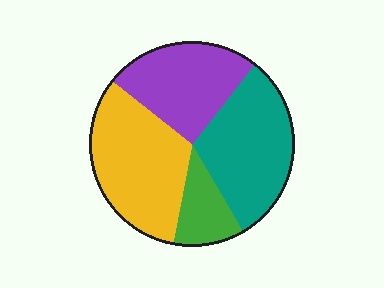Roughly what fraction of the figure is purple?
Purple takes up about one quarter (1/4) of the figure.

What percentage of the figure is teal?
Teal covers roughly 30% of the figure.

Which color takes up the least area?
Green, at roughly 10%.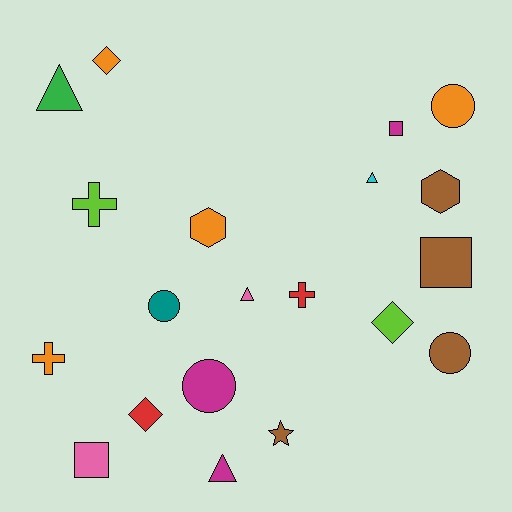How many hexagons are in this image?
There are 2 hexagons.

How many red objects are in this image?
There are 2 red objects.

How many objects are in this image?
There are 20 objects.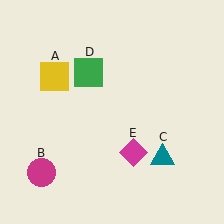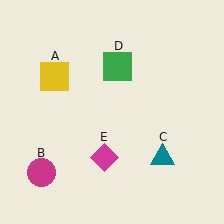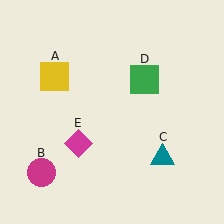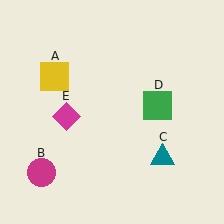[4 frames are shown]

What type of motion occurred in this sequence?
The green square (object D), magenta diamond (object E) rotated clockwise around the center of the scene.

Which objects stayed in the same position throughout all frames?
Yellow square (object A) and magenta circle (object B) and teal triangle (object C) remained stationary.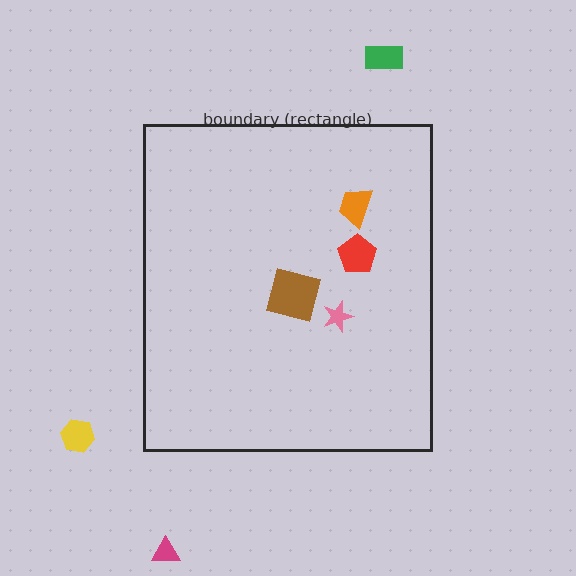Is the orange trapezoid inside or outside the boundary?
Inside.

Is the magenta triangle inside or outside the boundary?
Outside.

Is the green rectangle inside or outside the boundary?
Outside.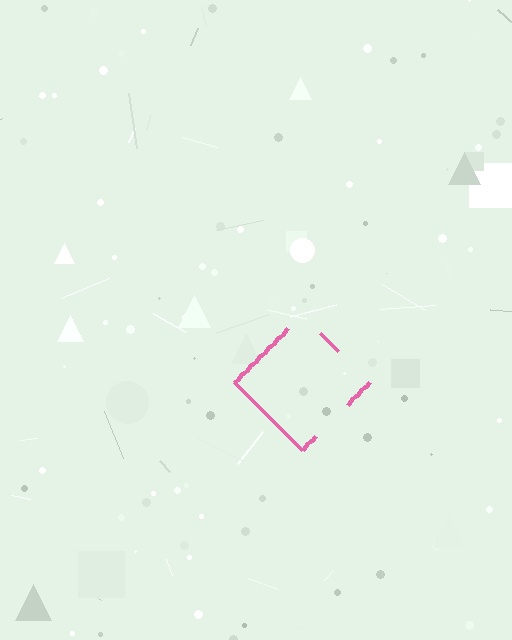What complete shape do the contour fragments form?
The contour fragments form a diamond.